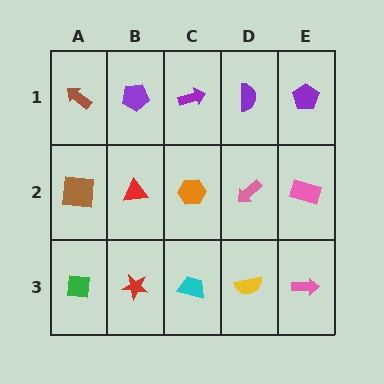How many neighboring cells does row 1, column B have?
3.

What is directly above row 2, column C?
A purple arrow.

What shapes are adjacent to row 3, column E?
A pink rectangle (row 2, column E), a yellow semicircle (row 3, column D).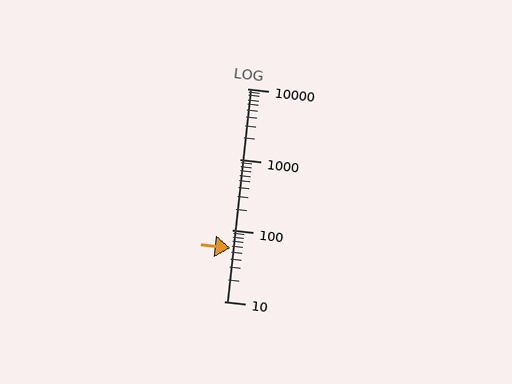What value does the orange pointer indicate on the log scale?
The pointer indicates approximately 57.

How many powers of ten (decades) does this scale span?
The scale spans 3 decades, from 10 to 10000.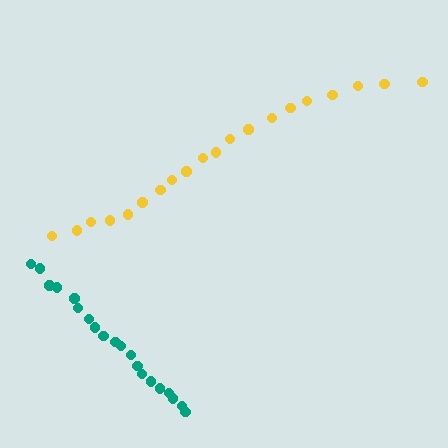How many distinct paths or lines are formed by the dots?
There are 2 distinct paths.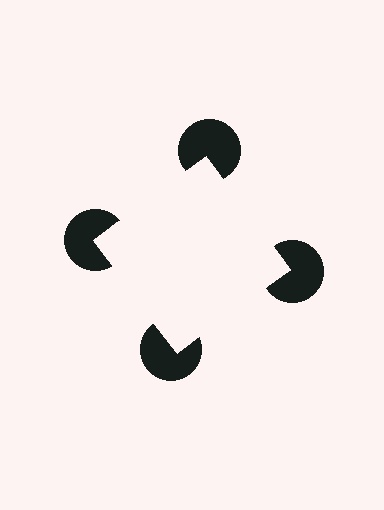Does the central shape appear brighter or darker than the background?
It typically appears slightly brighter than the background, even though no actual brightness change is drawn.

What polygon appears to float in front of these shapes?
An illusory square — its edges are inferred from the aligned wedge cuts in the pac-man discs, not physically drawn.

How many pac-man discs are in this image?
There are 4 — one at each vertex of the illusory square.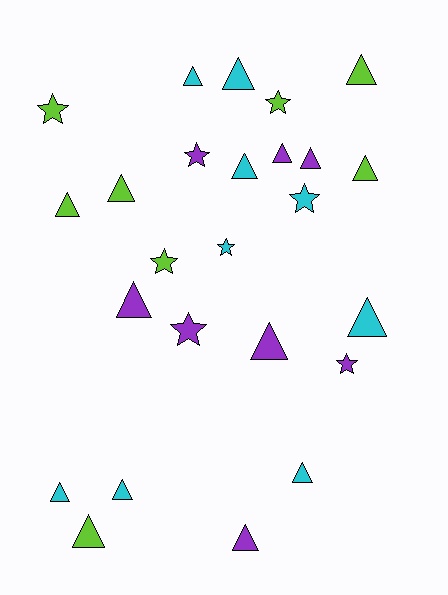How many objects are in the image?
There are 25 objects.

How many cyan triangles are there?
There are 7 cyan triangles.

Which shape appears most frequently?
Triangle, with 17 objects.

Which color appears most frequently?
Cyan, with 9 objects.